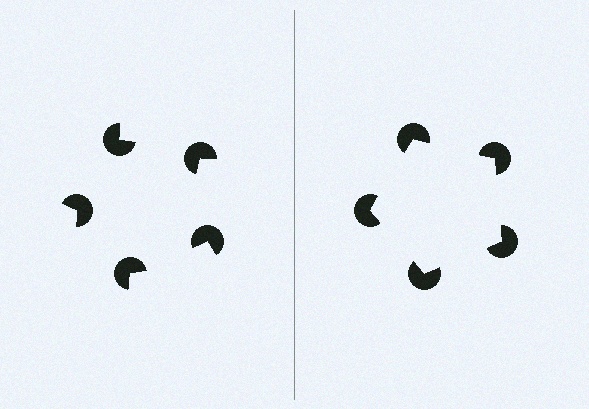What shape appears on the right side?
An illusory pentagon.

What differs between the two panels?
The pac-man discs are positioned identically on both sides; only the wedge orientations differ. On the right they align to a pentagon; on the left they are misaligned.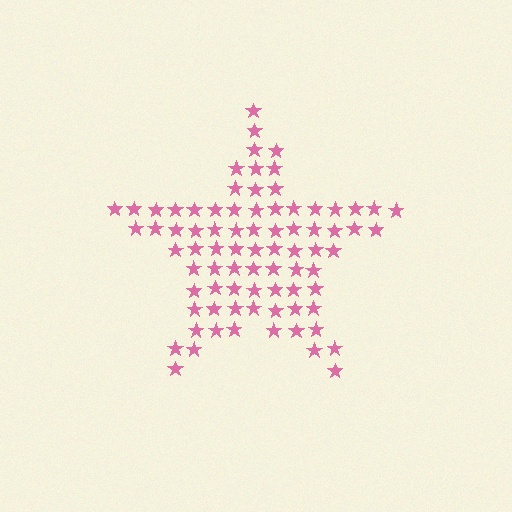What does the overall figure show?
The overall figure shows a star.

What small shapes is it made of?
It is made of small stars.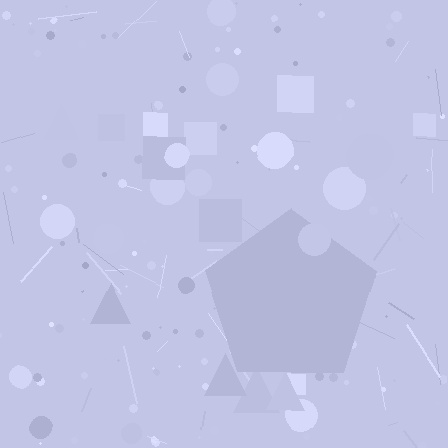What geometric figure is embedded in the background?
A pentagon is embedded in the background.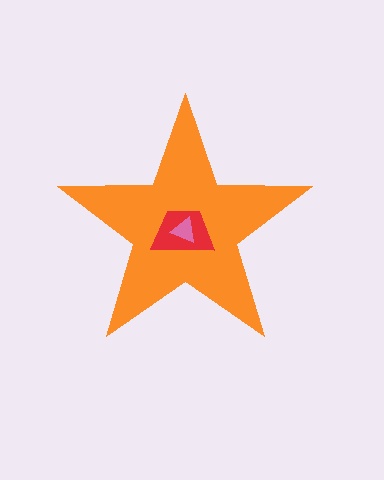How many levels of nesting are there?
3.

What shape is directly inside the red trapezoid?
The pink triangle.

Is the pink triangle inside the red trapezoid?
Yes.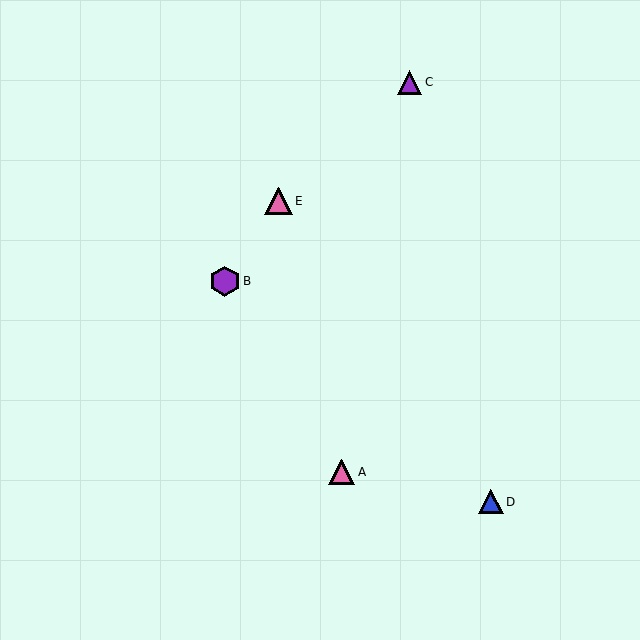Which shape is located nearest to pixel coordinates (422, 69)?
The purple triangle (labeled C) at (410, 82) is nearest to that location.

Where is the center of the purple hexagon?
The center of the purple hexagon is at (225, 281).